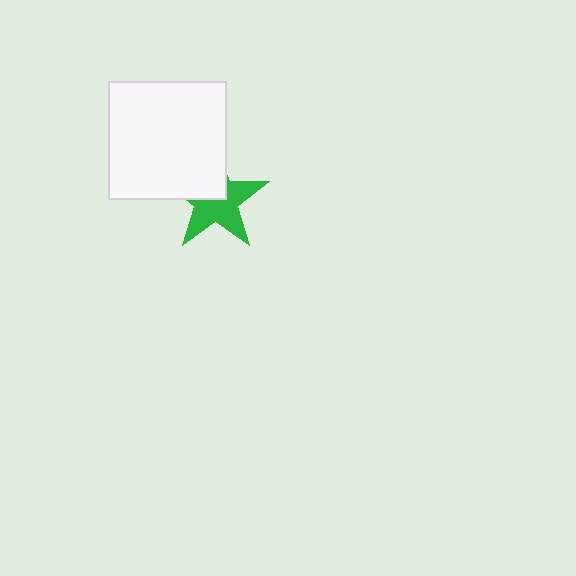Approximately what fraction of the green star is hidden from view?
Roughly 40% of the green star is hidden behind the white square.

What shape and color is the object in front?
The object in front is a white square.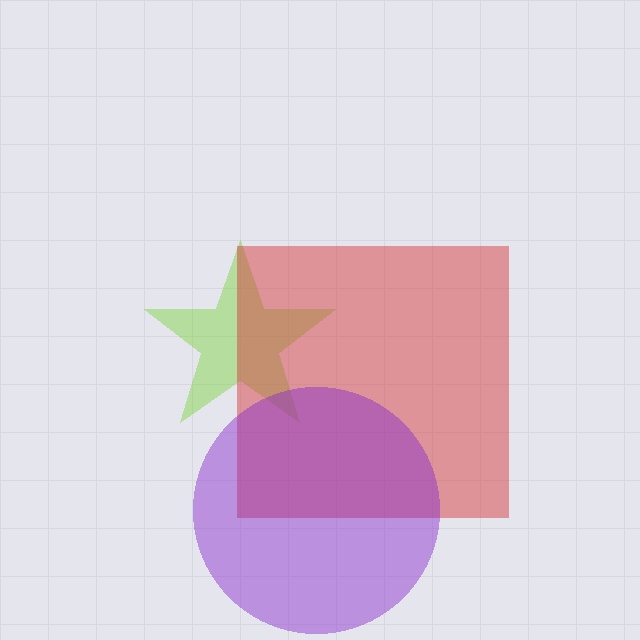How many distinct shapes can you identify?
There are 3 distinct shapes: a lime star, a red square, a purple circle.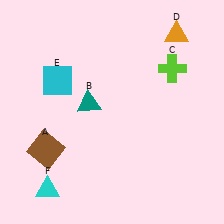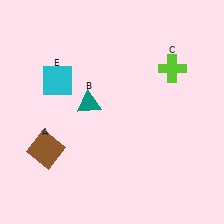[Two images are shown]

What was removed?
The orange triangle (D), the cyan triangle (F) were removed in Image 2.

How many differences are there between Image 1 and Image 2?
There are 2 differences between the two images.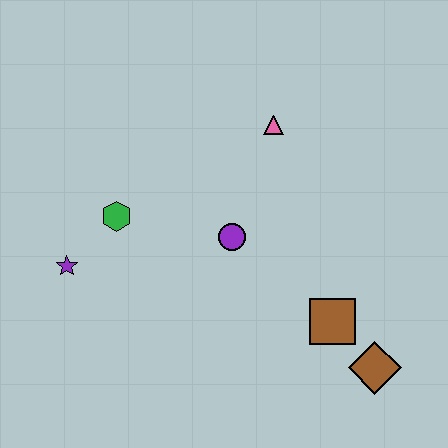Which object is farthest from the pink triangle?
The brown diamond is farthest from the pink triangle.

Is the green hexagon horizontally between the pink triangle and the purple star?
Yes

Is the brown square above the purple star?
No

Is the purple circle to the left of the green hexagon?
No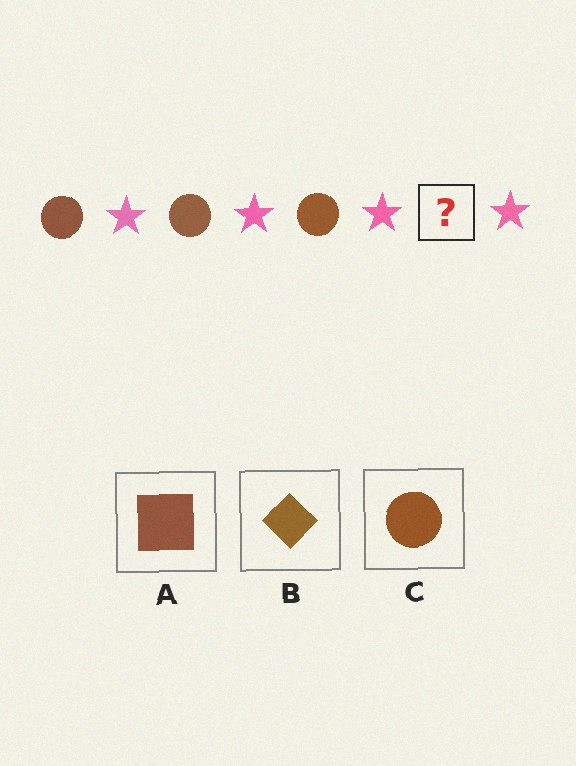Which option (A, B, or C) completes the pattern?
C.